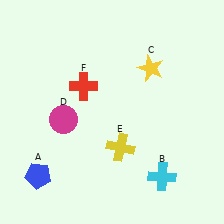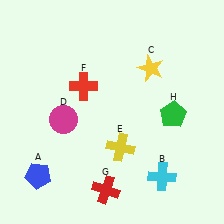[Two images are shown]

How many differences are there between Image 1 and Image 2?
There are 2 differences between the two images.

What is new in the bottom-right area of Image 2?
A green pentagon (H) was added in the bottom-right area of Image 2.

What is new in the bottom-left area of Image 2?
A red cross (G) was added in the bottom-left area of Image 2.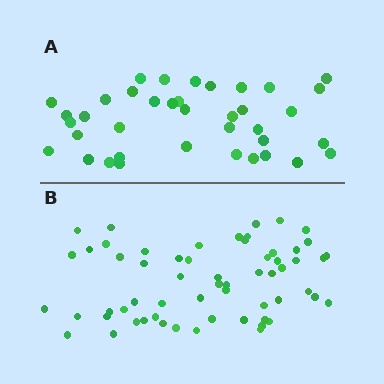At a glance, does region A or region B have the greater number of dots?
Region B (the bottom region) has more dots.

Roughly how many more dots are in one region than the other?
Region B has approximately 20 more dots than region A.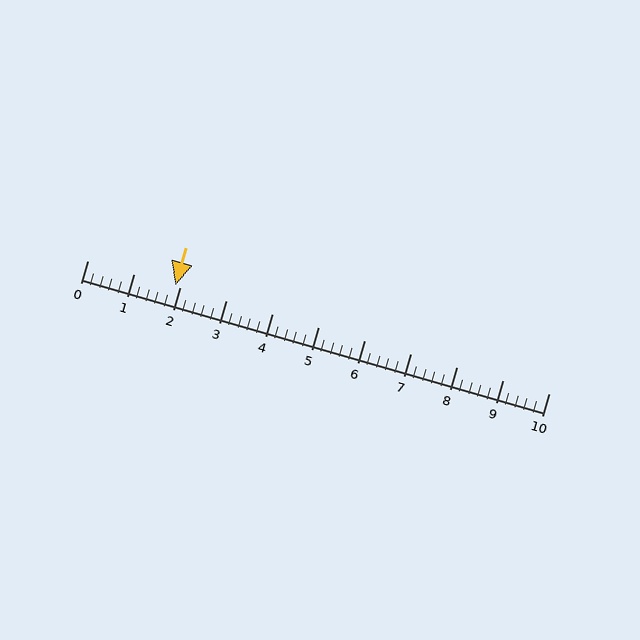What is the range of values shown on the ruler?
The ruler shows values from 0 to 10.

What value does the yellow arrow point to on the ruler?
The yellow arrow points to approximately 1.9.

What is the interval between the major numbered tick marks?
The major tick marks are spaced 1 units apart.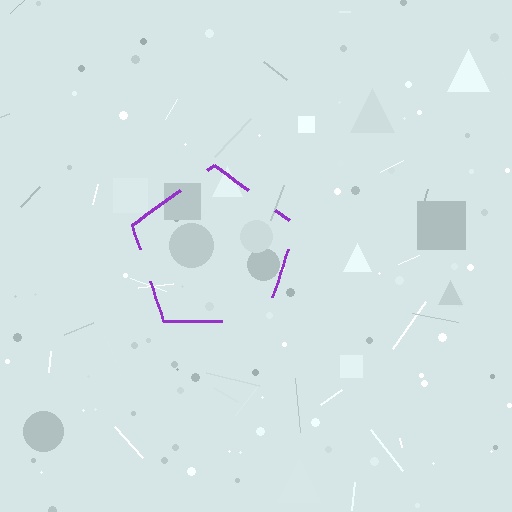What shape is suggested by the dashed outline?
The dashed outline suggests a pentagon.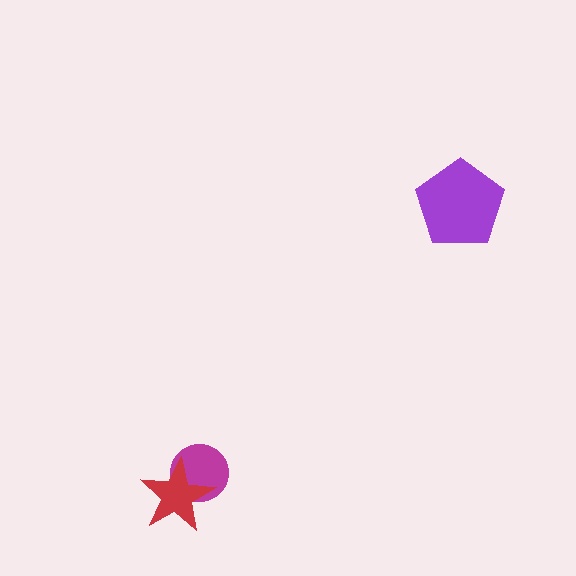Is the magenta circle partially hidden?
Yes, it is partially covered by another shape.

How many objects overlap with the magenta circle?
1 object overlaps with the magenta circle.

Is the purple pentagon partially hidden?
No, no other shape covers it.